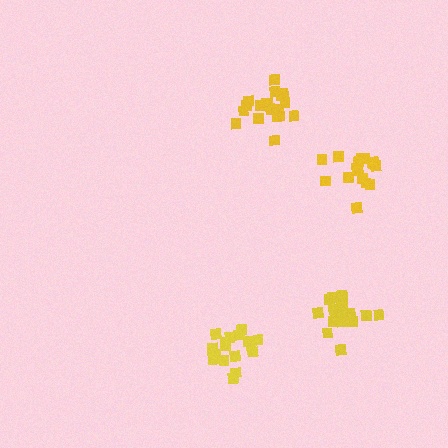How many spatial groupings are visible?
There are 4 spatial groupings.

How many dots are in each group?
Group 1: 19 dots, Group 2: 18 dots, Group 3: 19 dots, Group 4: 17 dots (73 total).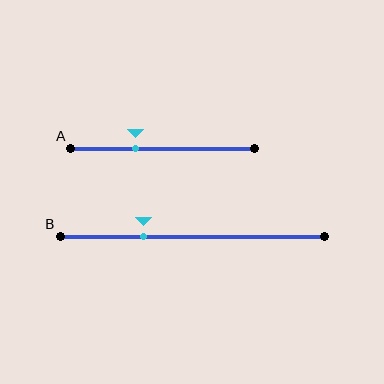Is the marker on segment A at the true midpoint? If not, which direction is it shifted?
No, the marker on segment A is shifted to the left by about 15% of the segment length.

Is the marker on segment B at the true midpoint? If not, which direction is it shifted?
No, the marker on segment B is shifted to the left by about 18% of the segment length.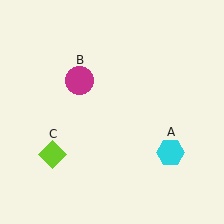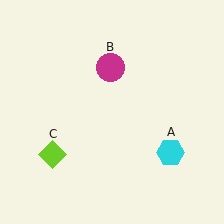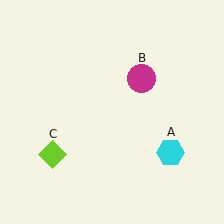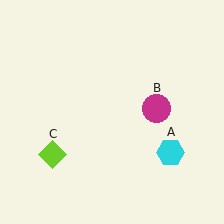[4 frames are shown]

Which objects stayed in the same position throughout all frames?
Cyan hexagon (object A) and lime diamond (object C) remained stationary.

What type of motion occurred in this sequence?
The magenta circle (object B) rotated clockwise around the center of the scene.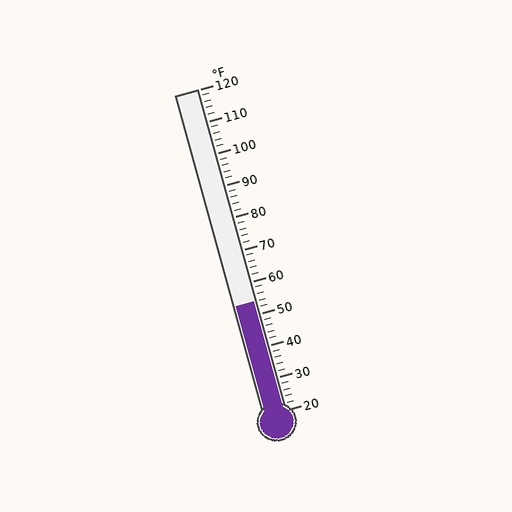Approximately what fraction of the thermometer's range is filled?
The thermometer is filled to approximately 35% of its range.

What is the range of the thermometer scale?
The thermometer scale ranges from 20°F to 120°F.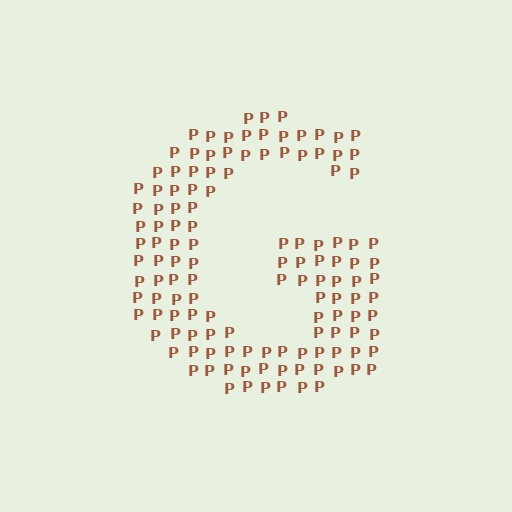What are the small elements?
The small elements are letter P's.